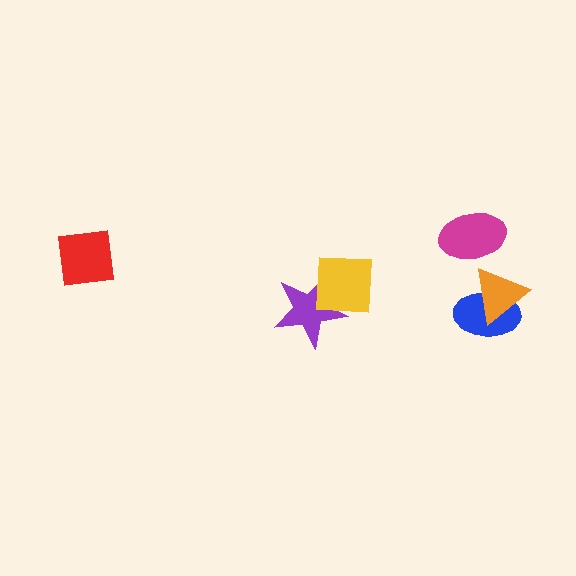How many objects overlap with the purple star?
1 object overlaps with the purple star.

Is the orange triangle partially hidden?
No, no other shape covers it.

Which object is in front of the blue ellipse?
The orange triangle is in front of the blue ellipse.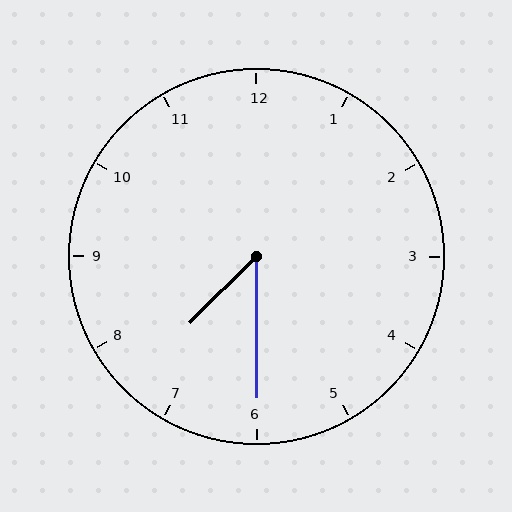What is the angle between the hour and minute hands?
Approximately 45 degrees.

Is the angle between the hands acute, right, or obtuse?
It is acute.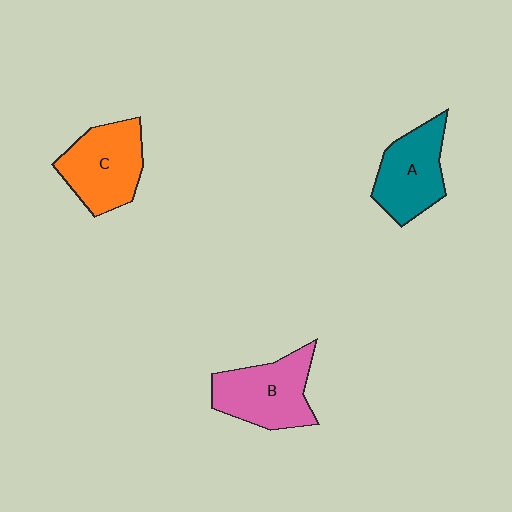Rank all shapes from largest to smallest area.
From largest to smallest: B (pink), C (orange), A (teal).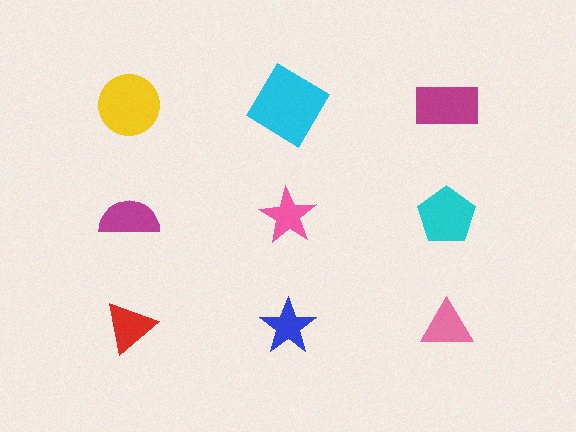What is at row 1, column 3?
A magenta rectangle.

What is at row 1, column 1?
A yellow circle.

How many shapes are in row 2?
3 shapes.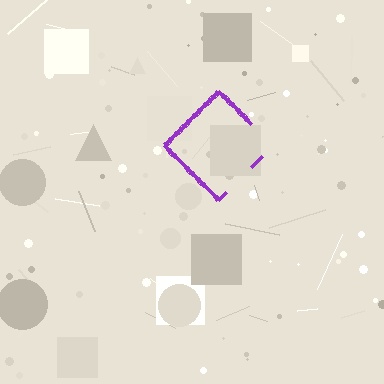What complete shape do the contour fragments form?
The contour fragments form a diamond.